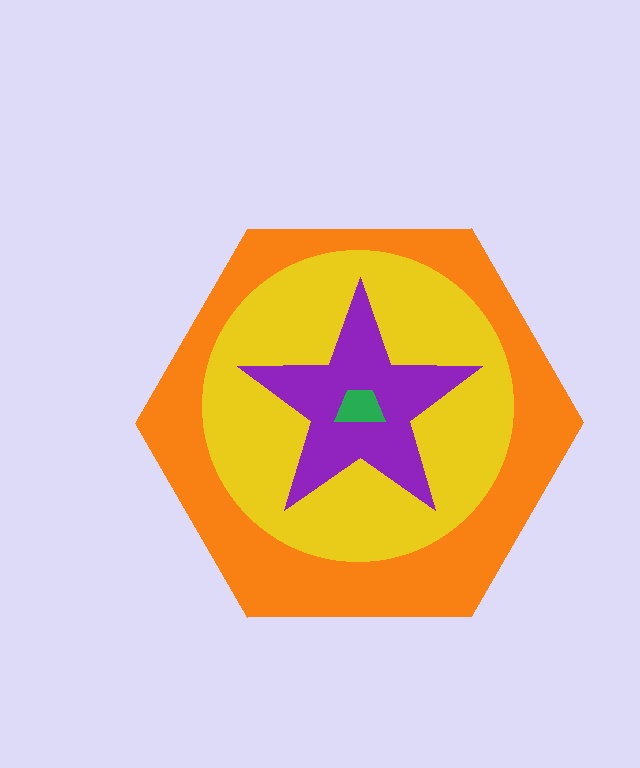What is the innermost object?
The green trapezoid.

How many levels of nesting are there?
4.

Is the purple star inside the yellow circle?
Yes.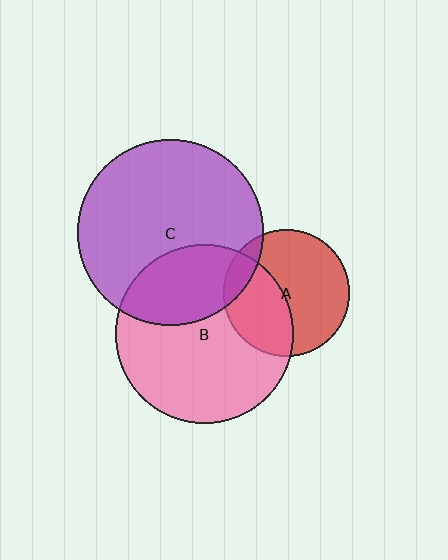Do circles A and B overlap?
Yes.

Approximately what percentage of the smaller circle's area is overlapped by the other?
Approximately 40%.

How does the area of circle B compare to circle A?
Approximately 2.0 times.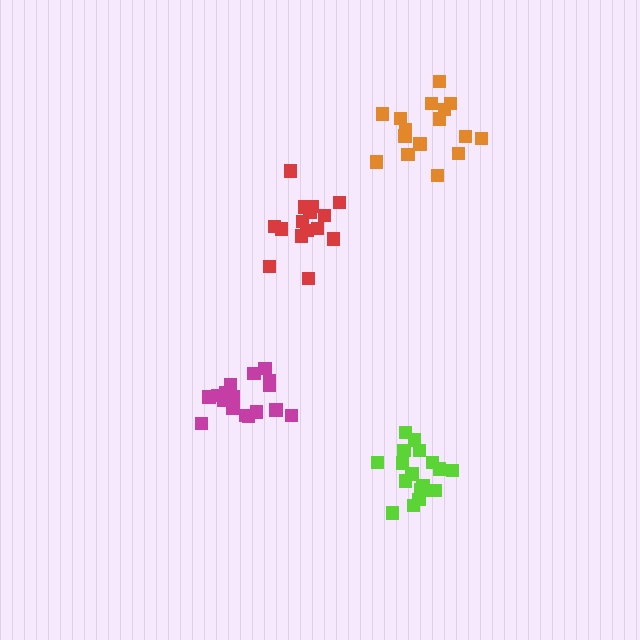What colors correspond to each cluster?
The clusters are colored: magenta, red, lime, orange.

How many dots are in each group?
Group 1: 17 dots, Group 2: 15 dots, Group 3: 17 dots, Group 4: 16 dots (65 total).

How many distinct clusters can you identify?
There are 4 distinct clusters.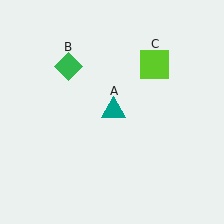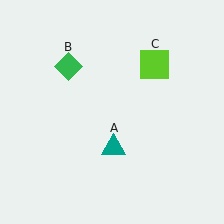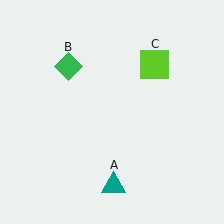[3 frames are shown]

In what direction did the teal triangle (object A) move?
The teal triangle (object A) moved down.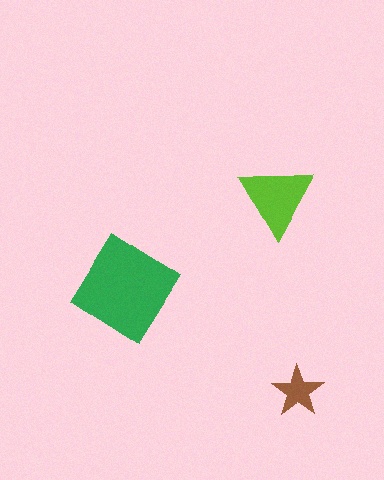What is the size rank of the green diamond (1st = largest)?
1st.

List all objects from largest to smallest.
The green diamond, the lime triangle, the brown star.